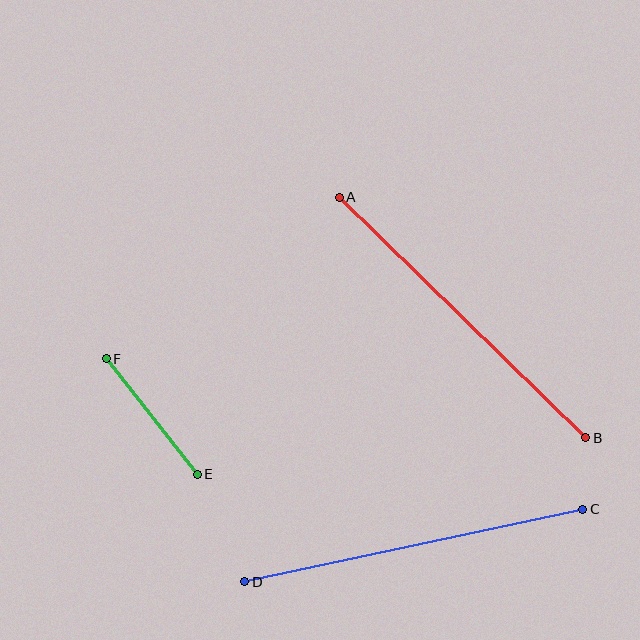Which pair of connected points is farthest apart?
Points C and D are farthest apart.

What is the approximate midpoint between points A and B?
The midpoint is at approximately (463, 317) pixels.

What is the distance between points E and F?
The distance is approximately 147 pixels.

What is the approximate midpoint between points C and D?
The midpoint is at approximately (414, 546) pixels.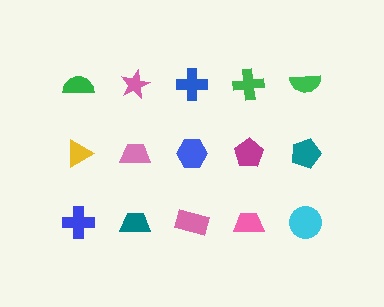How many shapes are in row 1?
5 shapes.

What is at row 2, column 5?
A teal pentagon.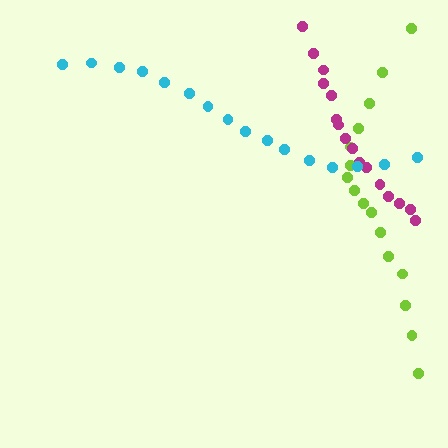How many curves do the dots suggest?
There are 3 distinct paths.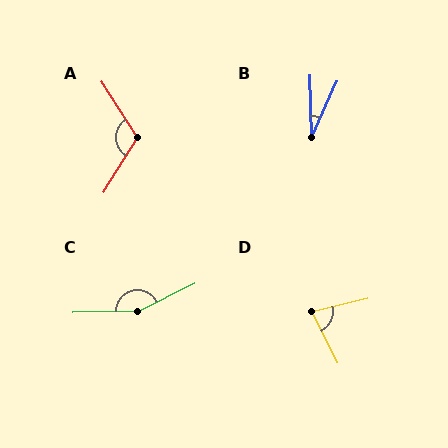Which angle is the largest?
C, at approximately 154 degrees.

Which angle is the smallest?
B, at approximately 25 degrees.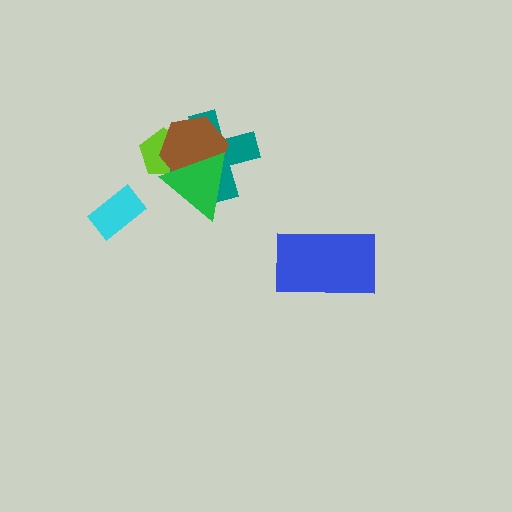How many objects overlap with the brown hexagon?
3 objects overlap with the brown hexagon.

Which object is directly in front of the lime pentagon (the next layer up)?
The teal cross is directly in front of the lime pentagon.